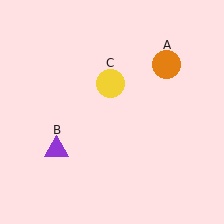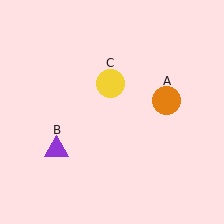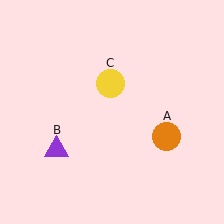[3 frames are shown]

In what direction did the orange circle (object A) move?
The orange circle (object A) moved down.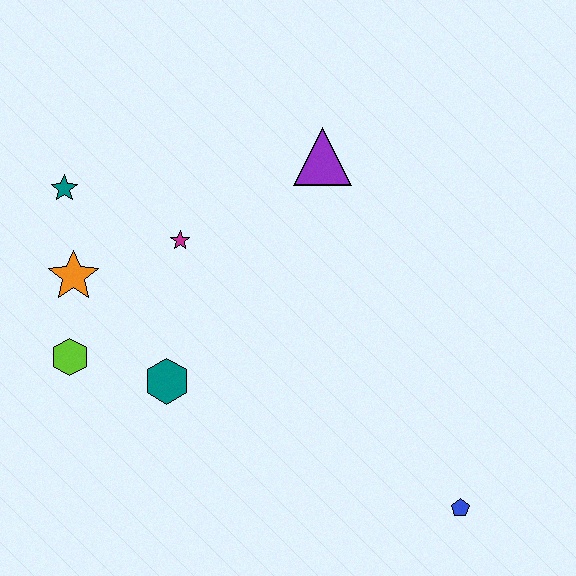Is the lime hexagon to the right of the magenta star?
No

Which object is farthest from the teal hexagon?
The blue pentagon is farthest from the teal hexagon.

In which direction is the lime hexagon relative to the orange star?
The lime hexagon is below the orange star.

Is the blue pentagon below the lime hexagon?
Yes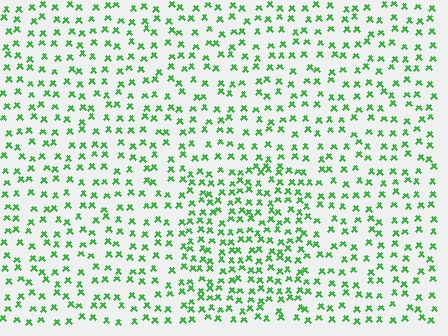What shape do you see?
I see a rectangle.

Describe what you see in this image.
The image contains small green elements arranged at two different densities. A rectangle-shaped region is visible where the elements are more densely packed than the surrounding area.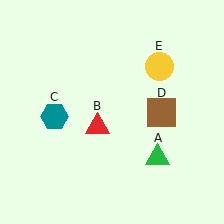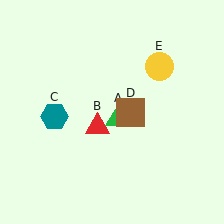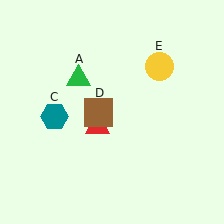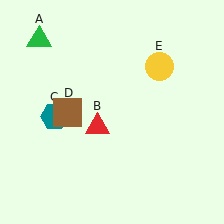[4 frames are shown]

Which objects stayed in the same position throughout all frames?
Red triangle (object B) and teal hexagon (object C) and yellow circle (object E) remained stationary.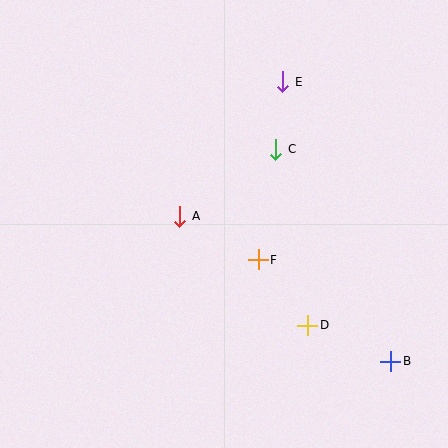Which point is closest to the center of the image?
Point A at (180, 216) is closest to the center.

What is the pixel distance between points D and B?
The distance between D and B is 90 pixels.